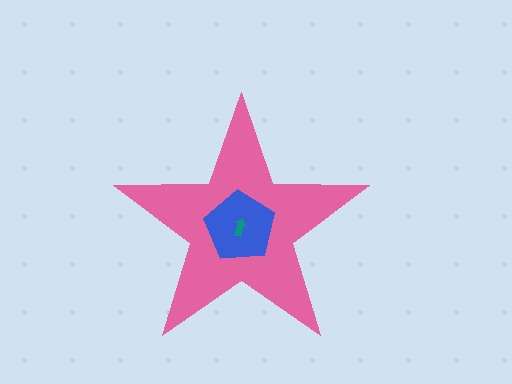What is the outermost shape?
The pink star.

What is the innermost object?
The teal arrow.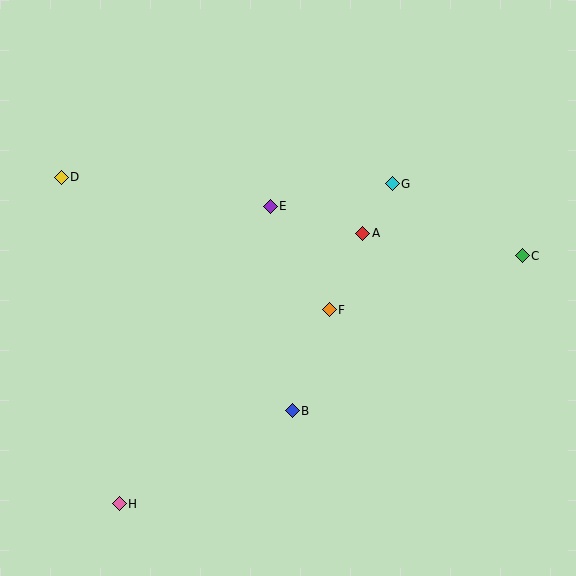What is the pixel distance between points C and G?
The distance between C and G is 149 pixels.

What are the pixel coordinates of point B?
Point B is at (292, 411).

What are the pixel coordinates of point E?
Point E is at (270, 206).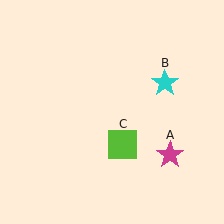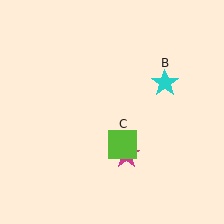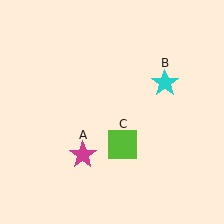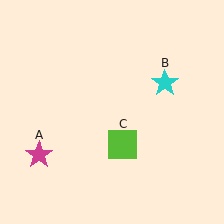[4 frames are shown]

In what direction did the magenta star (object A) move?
The magenta star (object A) moved left.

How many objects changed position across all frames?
1 object changed position: magenta star (object A).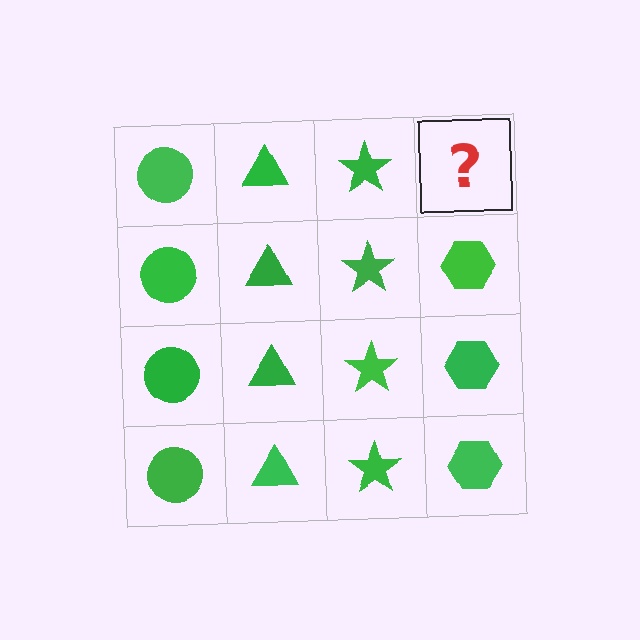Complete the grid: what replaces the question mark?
The question mark should be replaced with a green hexagon.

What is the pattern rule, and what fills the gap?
The rule is that each column has a consistent shape. The gap should be filled with a green hexagon.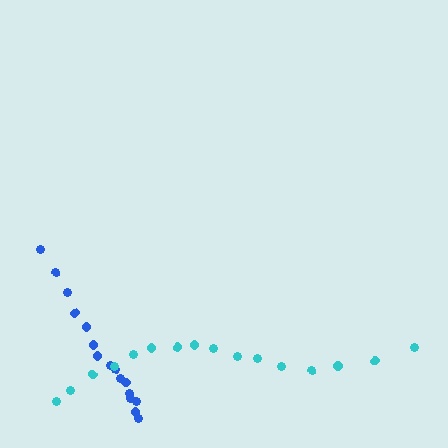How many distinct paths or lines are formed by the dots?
There are 2 distinct paths.